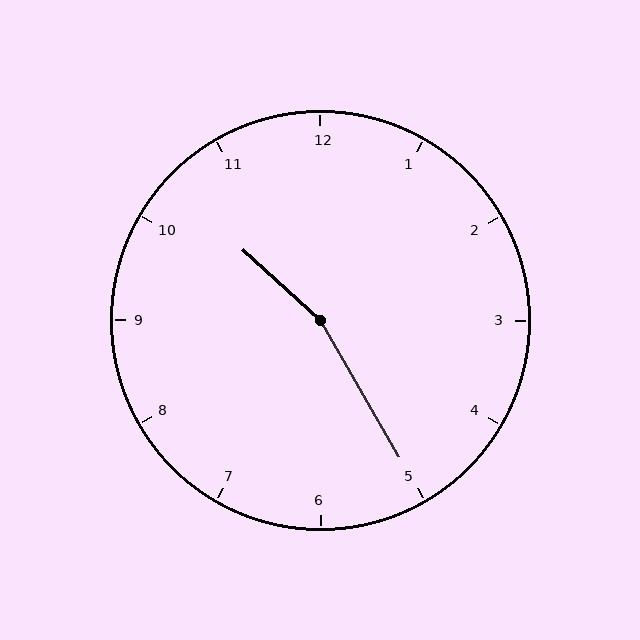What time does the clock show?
10:25.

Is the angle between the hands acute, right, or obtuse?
It is obtuse.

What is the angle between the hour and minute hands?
Approximately 162 degrees.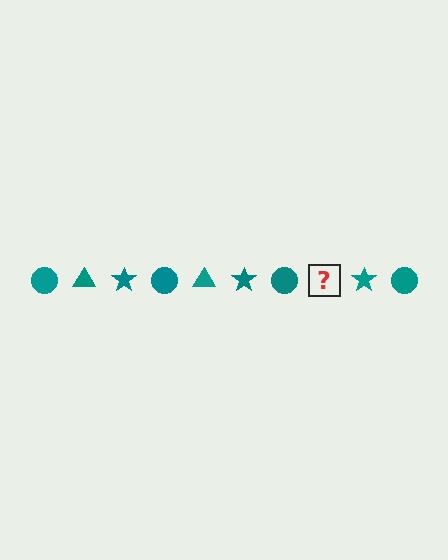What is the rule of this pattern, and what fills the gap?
The rule is that the pattern cycles through circle, triangle, star shapes in teal. The gap should be filled with a teal triangle.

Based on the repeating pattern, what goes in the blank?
The blank should be a teal triangle.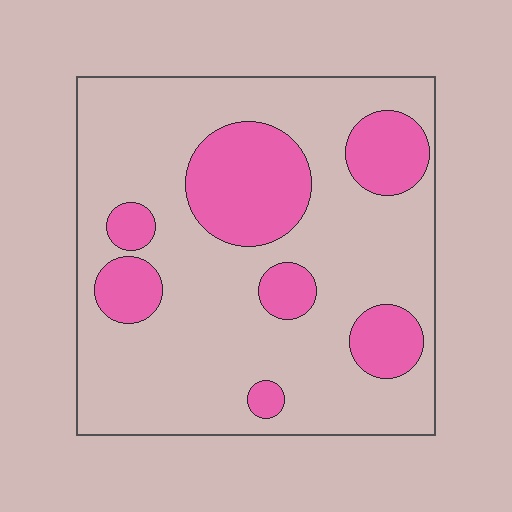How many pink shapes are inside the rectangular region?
7.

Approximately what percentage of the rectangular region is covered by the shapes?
Approximately 25%.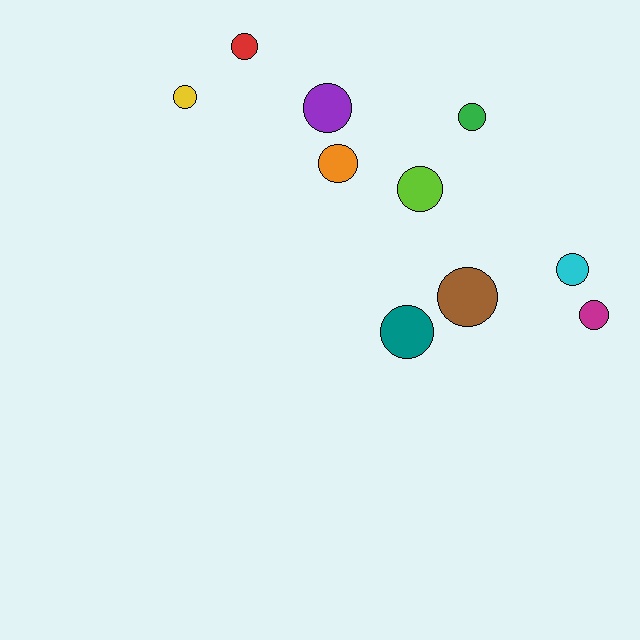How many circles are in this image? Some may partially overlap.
There are 10 circles.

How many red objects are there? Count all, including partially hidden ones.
There is 1 red object.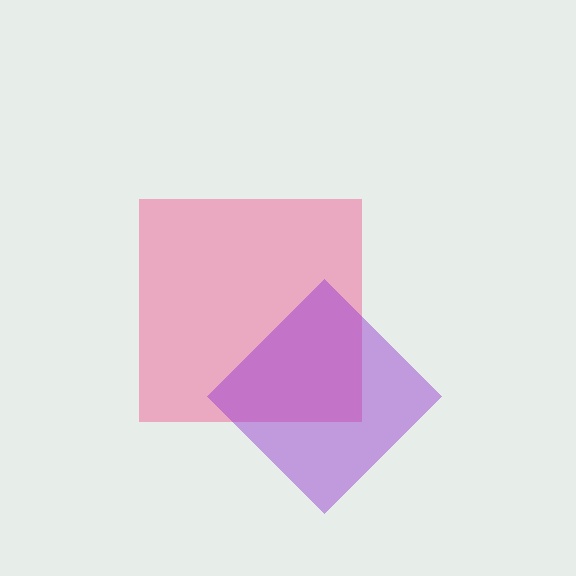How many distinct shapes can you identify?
There are 2 distinct shapes: a pink square, a purple diamond.